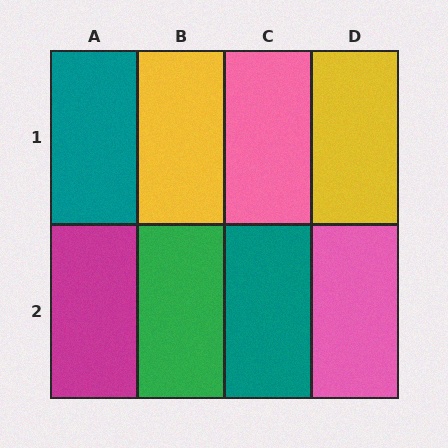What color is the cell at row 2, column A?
Magenta.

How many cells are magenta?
1 cell is magenta.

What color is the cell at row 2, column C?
Teal.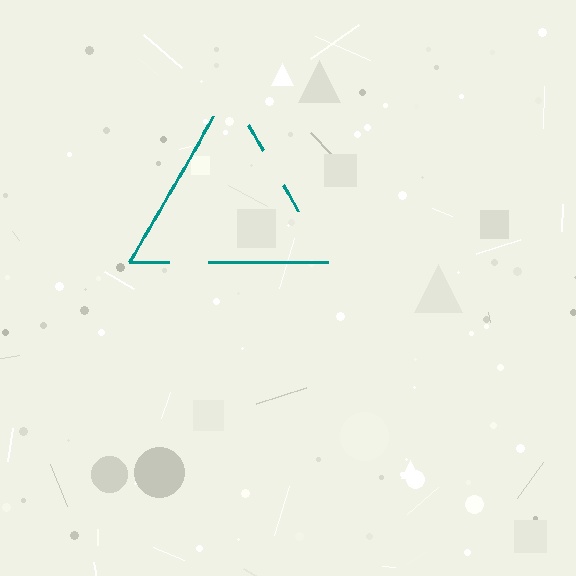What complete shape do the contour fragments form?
The contour fragments form a triangle.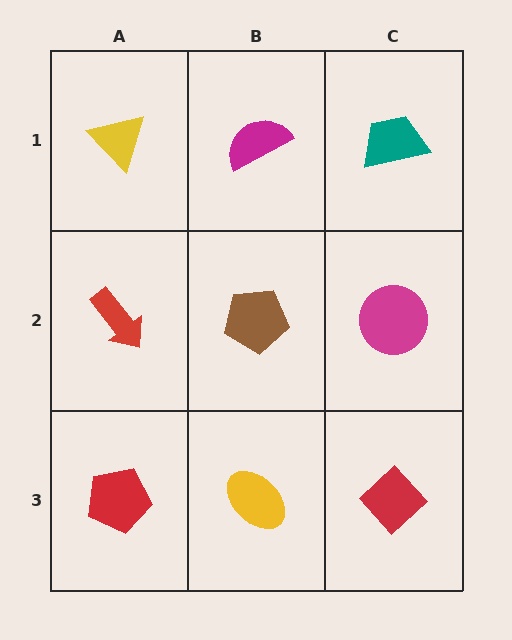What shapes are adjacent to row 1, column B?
A brown pentagon (row 2, column B), a yellow triangle (row 1, column A), a teal trapezoid (row 1, column C).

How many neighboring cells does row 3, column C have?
2.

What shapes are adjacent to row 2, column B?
A magenta semicircle (row 1, column B), a yellow ellipse (row 3, column B), a red arrow (row 2, column A), a magenta circle (row 2, column C).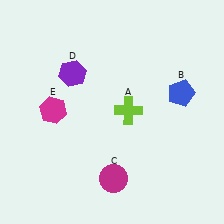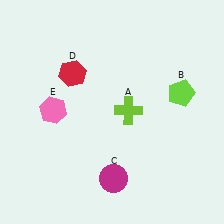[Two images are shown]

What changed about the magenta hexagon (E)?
In Image 1, E is magenta. In Image 2, it changed to pink.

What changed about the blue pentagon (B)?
In Image 1, B is blue. In Image 2, it changed to lime.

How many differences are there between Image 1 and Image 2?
There are 3 differences between the two images.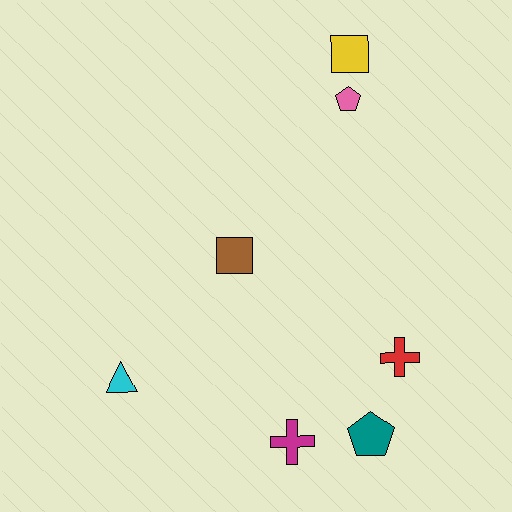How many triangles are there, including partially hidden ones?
There is 1 triangle.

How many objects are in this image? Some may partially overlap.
There are 7 objects.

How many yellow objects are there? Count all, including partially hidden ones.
There is 1 yellow object.